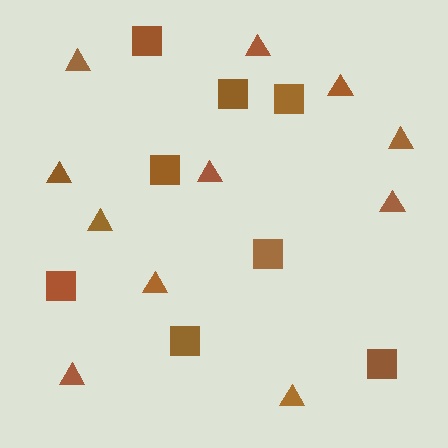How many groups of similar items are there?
There are 2 groups: one group of triangles (11) and one group of squares (8).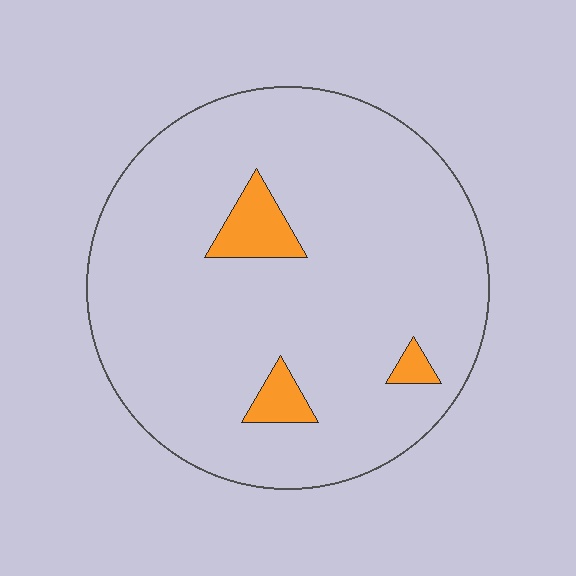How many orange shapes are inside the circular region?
3.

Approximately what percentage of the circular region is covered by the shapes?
Approximately 5%.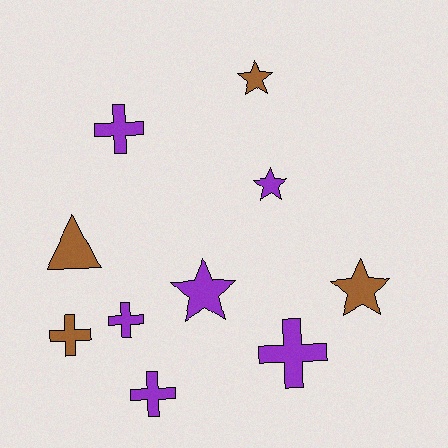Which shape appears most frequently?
Cross, with 5 objects.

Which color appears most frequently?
Purple, with 6 objects.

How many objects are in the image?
There are 10 objects.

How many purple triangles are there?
There are no purple triangles.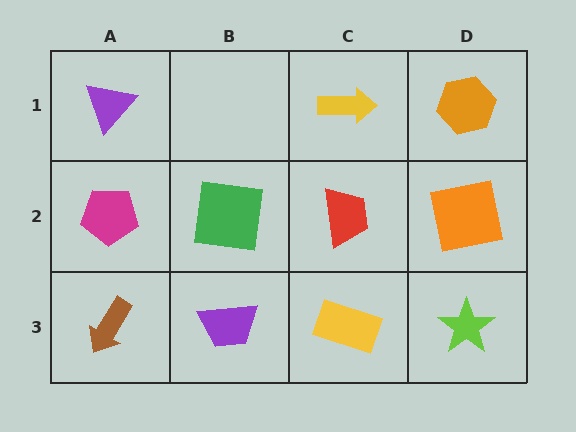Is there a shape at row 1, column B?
No, that cell is empty.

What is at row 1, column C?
A yellow arrow.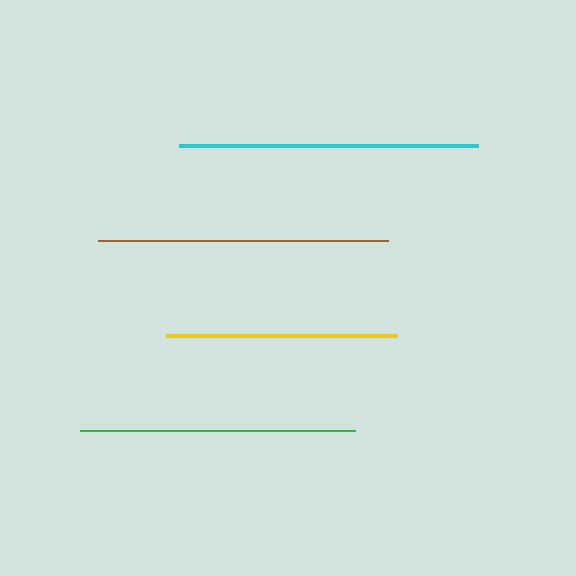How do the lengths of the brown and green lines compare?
The brown and green lines are approximately the same length.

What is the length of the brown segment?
The brown segment is approximately 290 pixels long.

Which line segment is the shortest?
The yellow line is the shortest at approximately 230 pixels.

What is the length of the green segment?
The green segment is approximately 275 pixels long.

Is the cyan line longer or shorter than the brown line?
The cyan line is longer than the brown line.